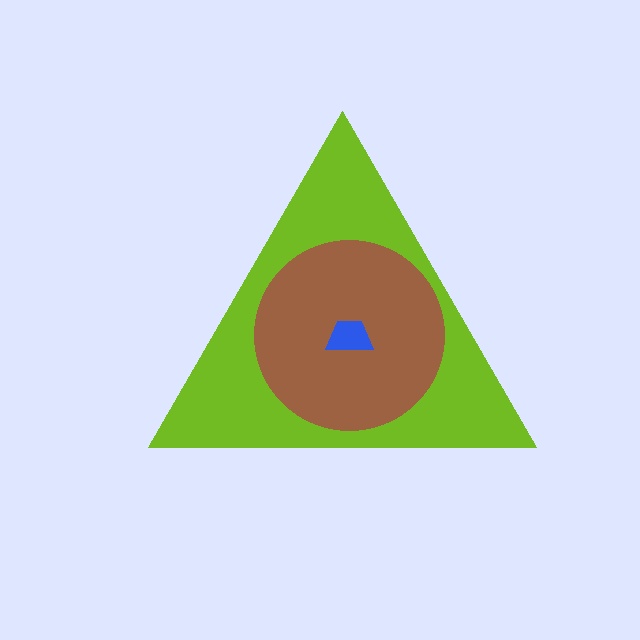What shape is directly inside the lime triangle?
The brown circle.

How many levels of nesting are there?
3.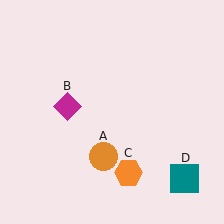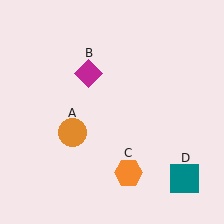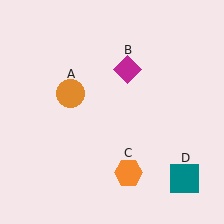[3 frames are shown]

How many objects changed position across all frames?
2 objects changed position: orange circle (object A), magenta diamond (object B).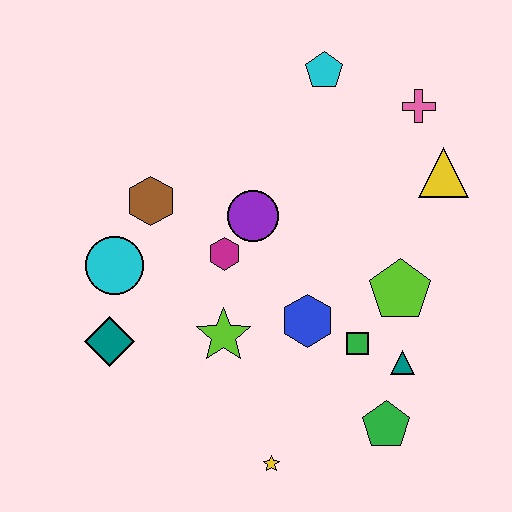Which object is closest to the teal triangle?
The green square is closest to the teal triangle.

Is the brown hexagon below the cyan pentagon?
Yes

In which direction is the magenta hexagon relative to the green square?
The magenta hexagon is to the left of the green square.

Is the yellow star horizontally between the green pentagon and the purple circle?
Yes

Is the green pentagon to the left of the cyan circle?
No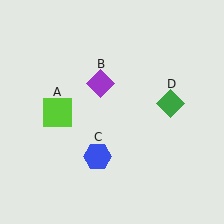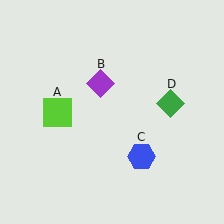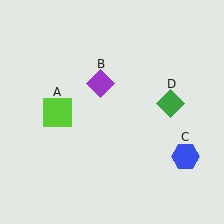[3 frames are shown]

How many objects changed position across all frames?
1 object changed position: blue hexagon (object C).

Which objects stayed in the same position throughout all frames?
Lime square (object A) and purple diamond (object B) and green diamond (object D) remained stationary.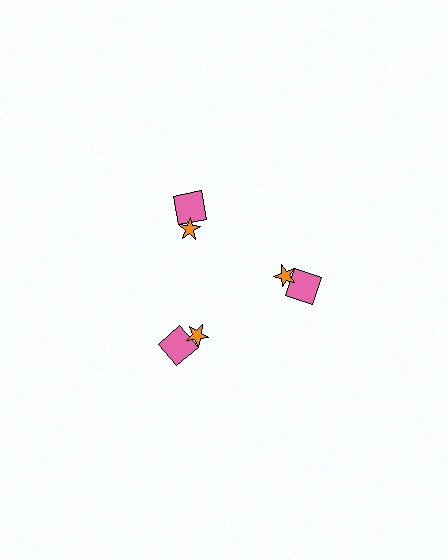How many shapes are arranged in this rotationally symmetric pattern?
There are 6 shapes, arranged in 3 groups of 2.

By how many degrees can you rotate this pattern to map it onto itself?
The pattern maps onto itself every 120 degrees of rotation.